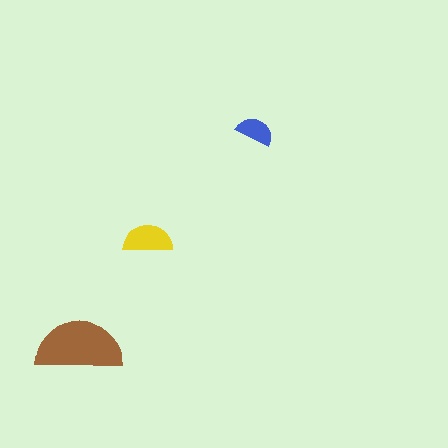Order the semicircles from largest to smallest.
the brown one, the yellow one, the blue one.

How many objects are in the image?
There are 3 objects in the image.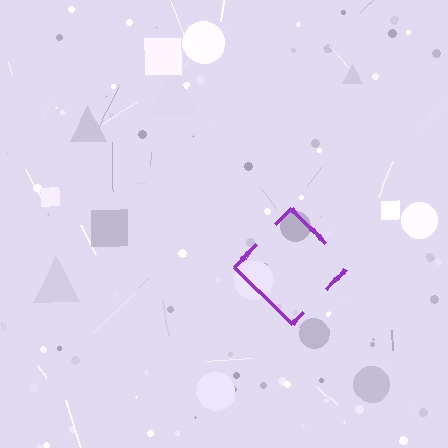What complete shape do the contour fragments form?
The contour fragments form a diamond.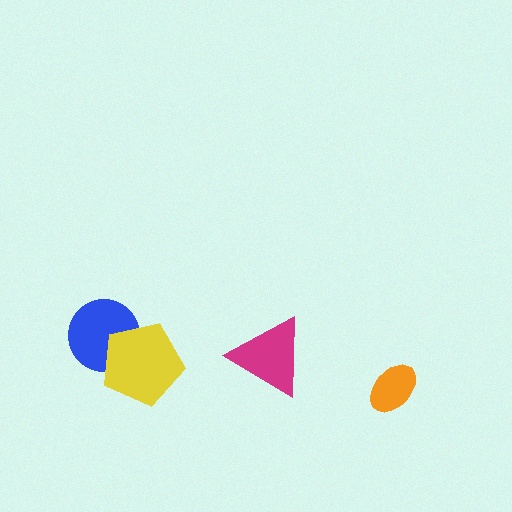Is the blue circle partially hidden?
Yes, it is partially covered by another shape.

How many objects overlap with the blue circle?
1 object overlaps with the blue circle.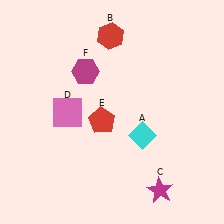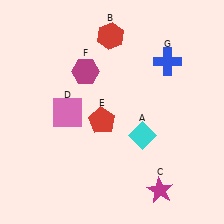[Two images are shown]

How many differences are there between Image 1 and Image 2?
There is 1 difference between the two images.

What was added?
A blue cross (G) was added in Image 2.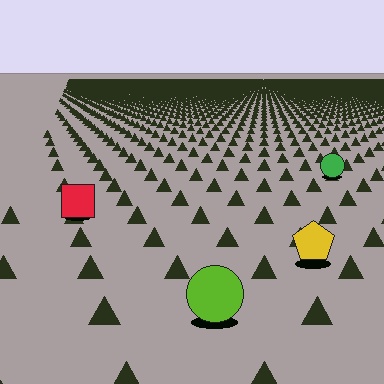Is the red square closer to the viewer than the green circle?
Yes. The red square is closer — you can tell from the texture gradient: the ground texture is coarser near it.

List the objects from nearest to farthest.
From nearest to farthest: the lime circle, the yellow pentagon, the red square, the green circle.